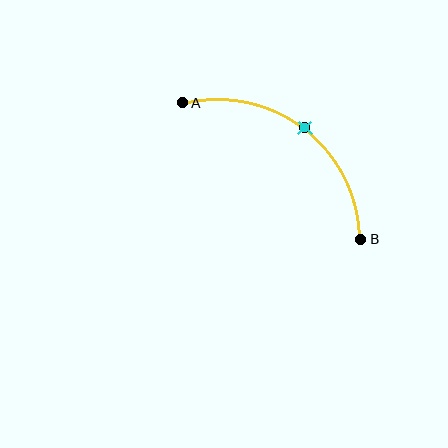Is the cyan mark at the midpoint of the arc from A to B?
Yes. The cyan mark lies on the arc at equal arc-length from both A and B — it is the arc midpoint.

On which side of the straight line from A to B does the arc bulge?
The arc bulges above and to the right of the straight line connecting A and B.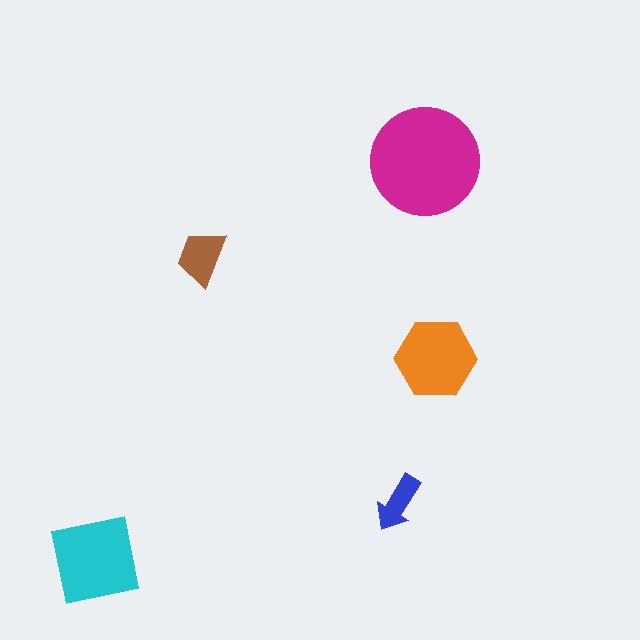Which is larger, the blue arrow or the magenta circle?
The magenta circle.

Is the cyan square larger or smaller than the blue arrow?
Larger.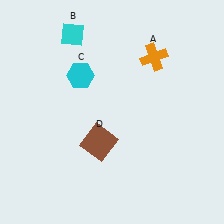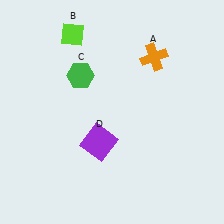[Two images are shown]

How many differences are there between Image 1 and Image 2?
There are 3 differences between the two images.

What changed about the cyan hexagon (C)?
In Image 1, C is cyan. In Image 2, it changed to green.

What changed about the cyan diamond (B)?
In Image 1, B is cyan. In Image 2, it changed to lime.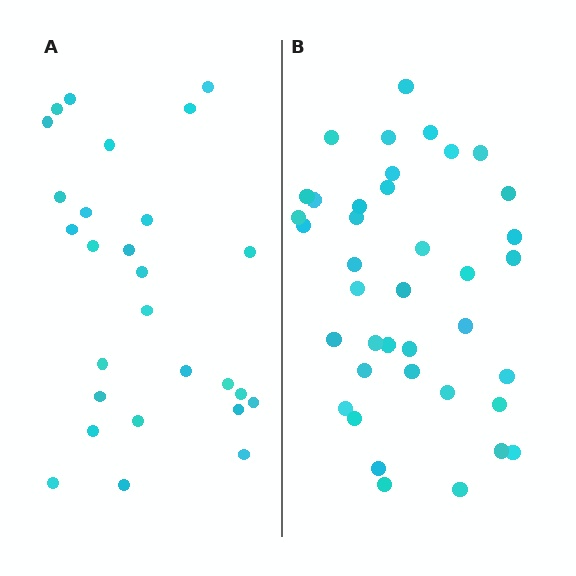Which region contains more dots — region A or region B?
Region B (the right region) has more dots.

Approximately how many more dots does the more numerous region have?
Region B has roughly 12 or so more dots than region A.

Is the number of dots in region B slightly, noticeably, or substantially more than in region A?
Region B has noticeably more, but not dramatically so. The ratio is roughly 1.4 to 1.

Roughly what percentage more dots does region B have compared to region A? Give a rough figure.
About 45% more.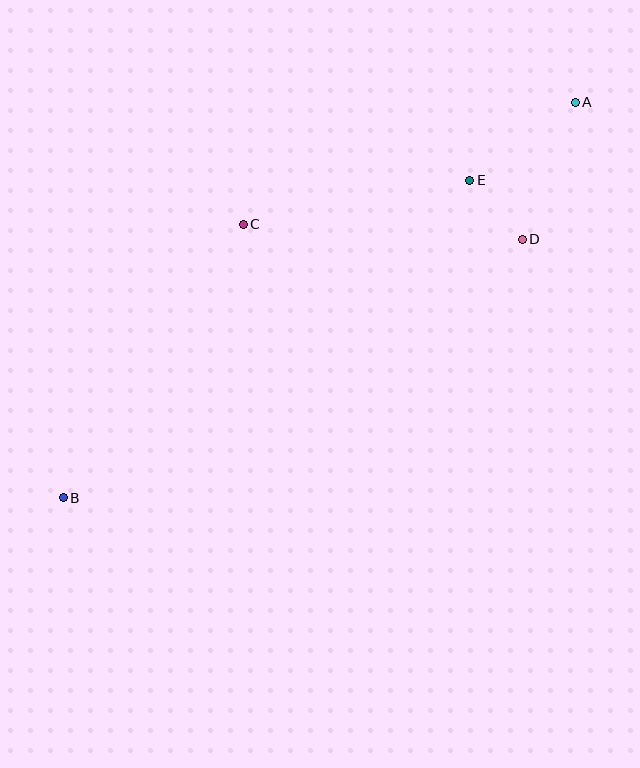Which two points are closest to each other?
Points D and E are closest to each other.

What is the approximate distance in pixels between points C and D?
The distance between C and D is approximately 279 pixels.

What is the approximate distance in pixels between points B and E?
The distance between B and E is approximately 516 pixels.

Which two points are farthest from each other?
Points A and B are farthest from each other.